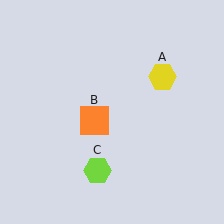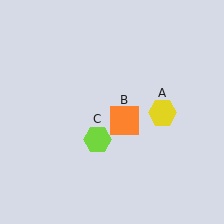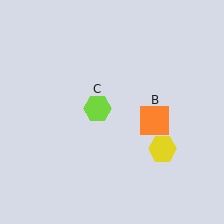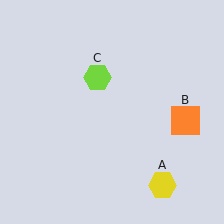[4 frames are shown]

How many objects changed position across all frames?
3 objects changed position: yellow hexagon (object A), orange square (object B), lime hexagon (object C).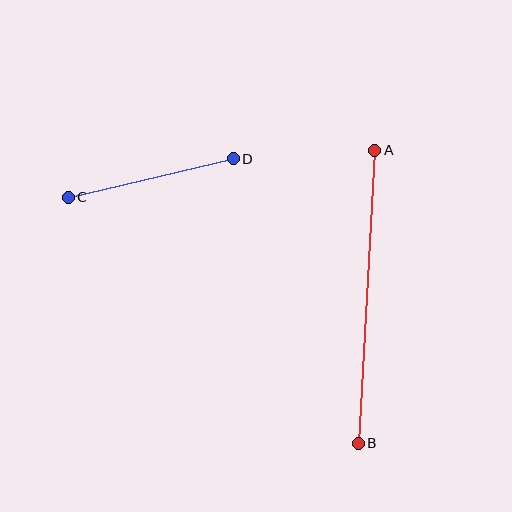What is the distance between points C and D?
The distance is approximately 170 pixels.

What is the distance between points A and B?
The distance is approximately 293 pixels.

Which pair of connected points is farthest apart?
Points A and B are farthest apart.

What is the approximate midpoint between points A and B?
The midpoint is at approximately (366, 297) pixels.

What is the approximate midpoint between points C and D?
The midpoint is at approximately (151, 178) pixels.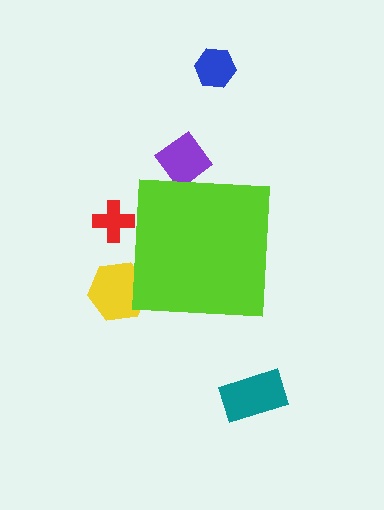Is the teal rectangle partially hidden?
No, the teal rectangle is fully visible.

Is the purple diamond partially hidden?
Yes, the purple diamond is partially hidden behind the lime square.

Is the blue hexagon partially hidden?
No, the blue hexagon is fully visible.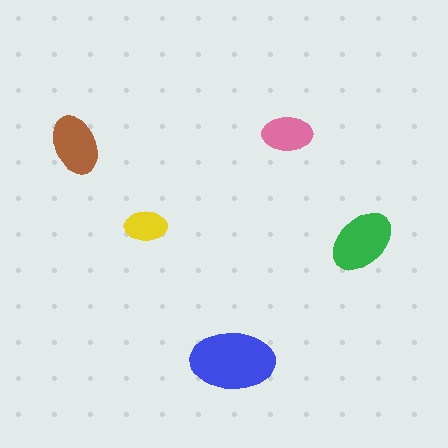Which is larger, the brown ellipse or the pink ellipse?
The brown one.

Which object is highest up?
The pink ellipse is topmost.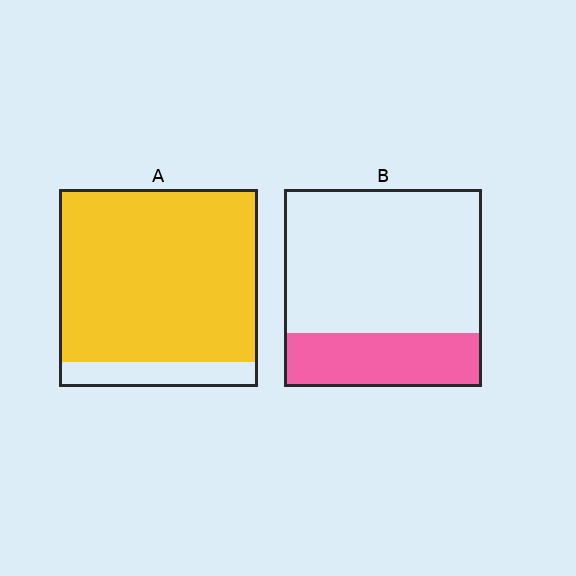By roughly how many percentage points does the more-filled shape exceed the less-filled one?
By roughly 60 percentage points (A over B).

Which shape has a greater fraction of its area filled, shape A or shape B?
Shape A.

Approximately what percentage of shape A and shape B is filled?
A is approximately 85% and B is approximately 25%.